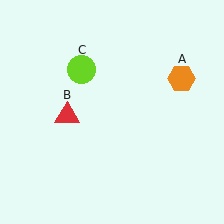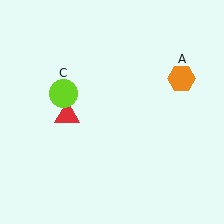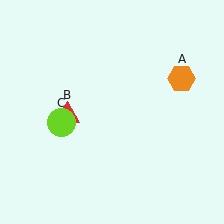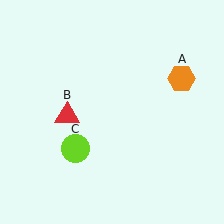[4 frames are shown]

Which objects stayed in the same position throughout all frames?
Orange hexagon (object A) and red triangle (object B) remained stationary.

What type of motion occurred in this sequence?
The lime circle (object C) rotated counterclockwise around the center of the scene.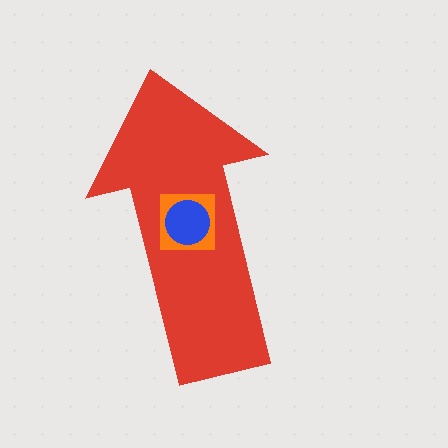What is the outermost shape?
The red arrow.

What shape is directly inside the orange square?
The blue circle.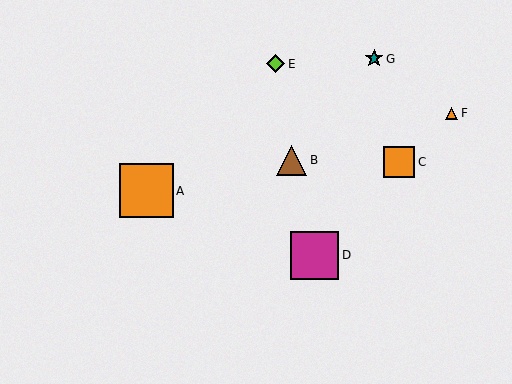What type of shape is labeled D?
Shape D is a magenta square.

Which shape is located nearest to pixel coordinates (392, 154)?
The orange square (labeled C) at (399, 162) is nearest to that location.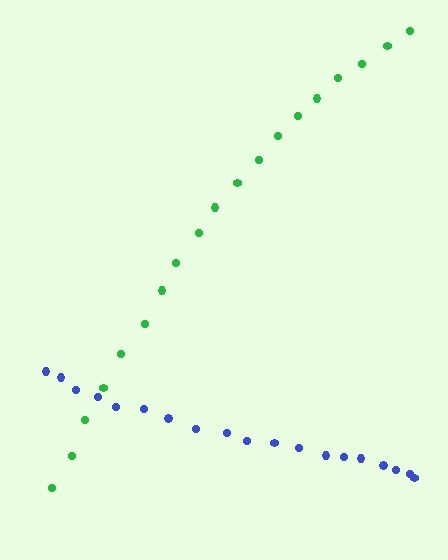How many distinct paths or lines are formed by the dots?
There are 2 distinct paths.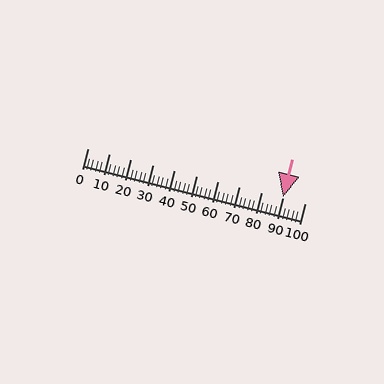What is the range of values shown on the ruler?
The ruler shows values from 0 to 100.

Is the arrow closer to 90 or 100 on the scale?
The arrow is closer to 90.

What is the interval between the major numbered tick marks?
The major tick marks are spaced 10 units apart.